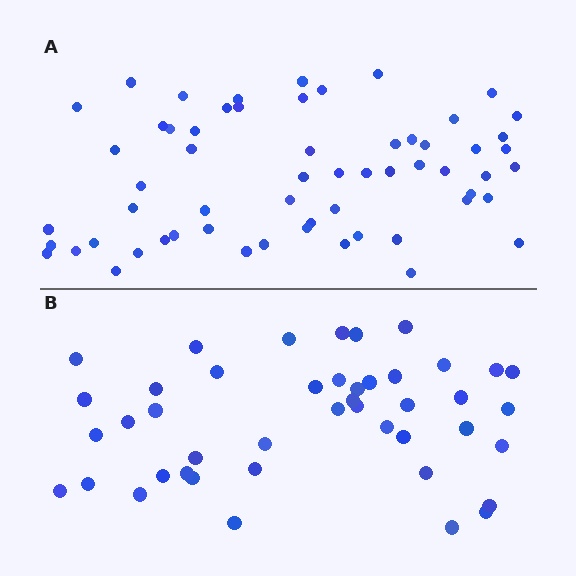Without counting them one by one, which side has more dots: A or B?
Region A (the top region) has more dots.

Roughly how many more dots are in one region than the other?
Region A has approximately 15 more dots than region B.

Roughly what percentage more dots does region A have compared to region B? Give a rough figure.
About 35% more.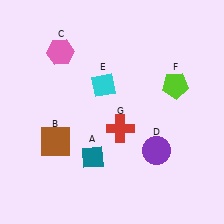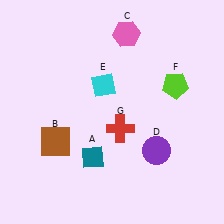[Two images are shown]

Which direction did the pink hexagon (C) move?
The pink hexagon (C) moved right.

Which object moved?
The pink hexagon (C) moved right.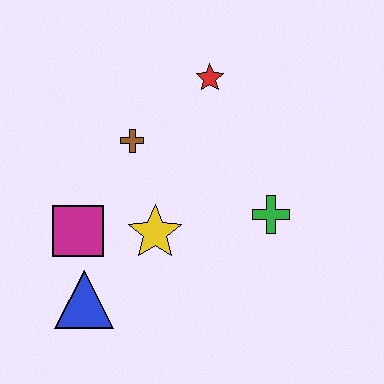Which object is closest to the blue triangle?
The magenta square is closest to the blue triangle.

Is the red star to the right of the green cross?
No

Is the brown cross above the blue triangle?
Yes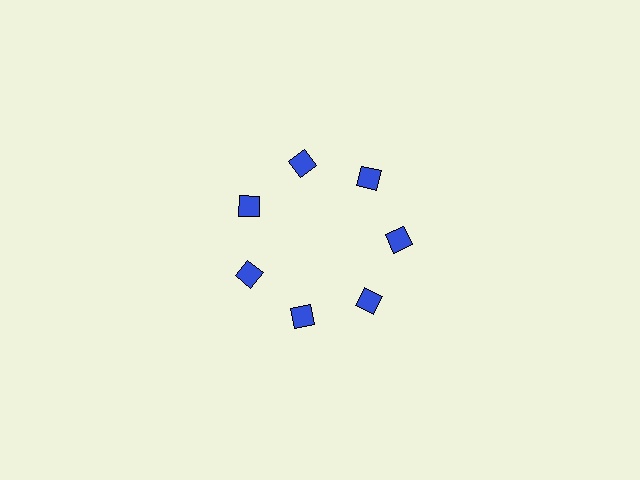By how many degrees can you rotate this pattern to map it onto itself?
The pattern maps onto itself every 51 degrees of rotation.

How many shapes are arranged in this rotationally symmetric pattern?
There are 7 shapes, arranged in 7 groups of 1.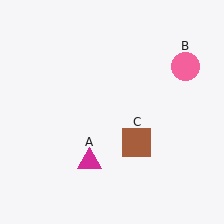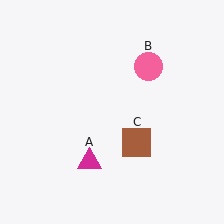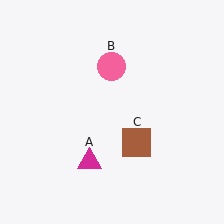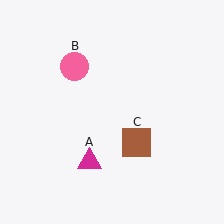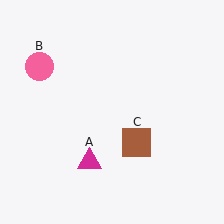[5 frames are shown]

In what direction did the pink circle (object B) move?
The pink circle (object B) moved left.